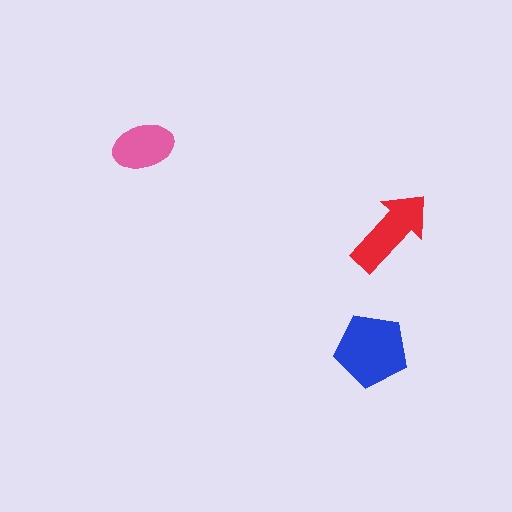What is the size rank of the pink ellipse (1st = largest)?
3rd.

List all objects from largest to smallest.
The blue pentagon, the red arrow, the pink ellipse.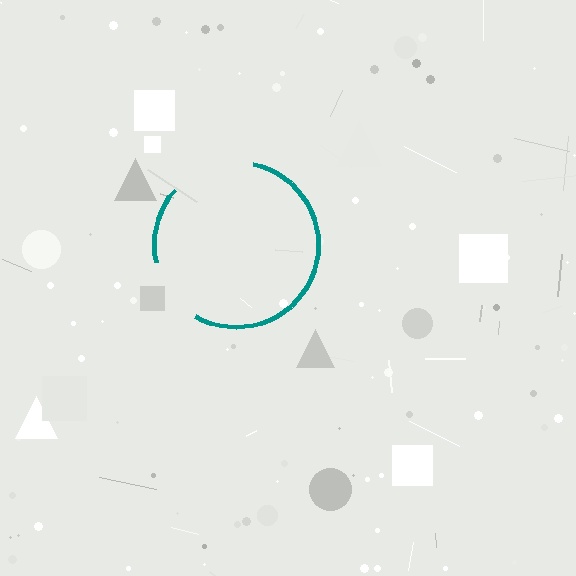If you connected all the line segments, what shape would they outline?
They would outline a circle.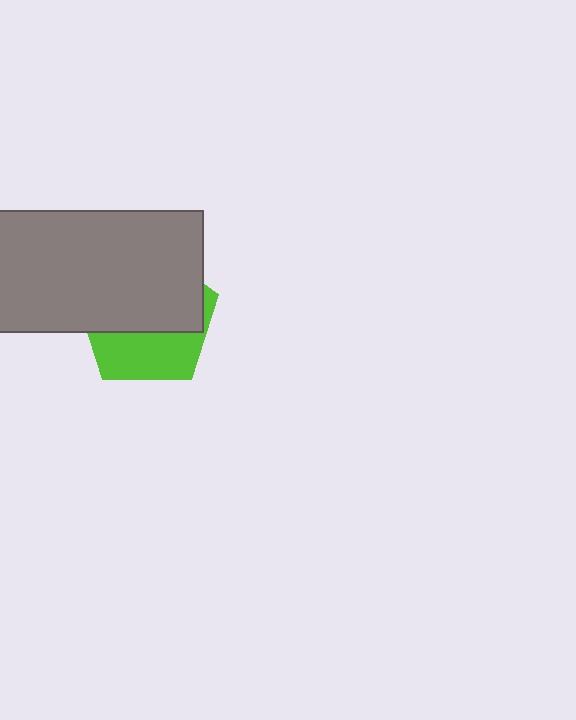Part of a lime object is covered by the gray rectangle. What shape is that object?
It is a pentagon.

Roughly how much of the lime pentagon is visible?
A small part of it is visible (roughly 38%).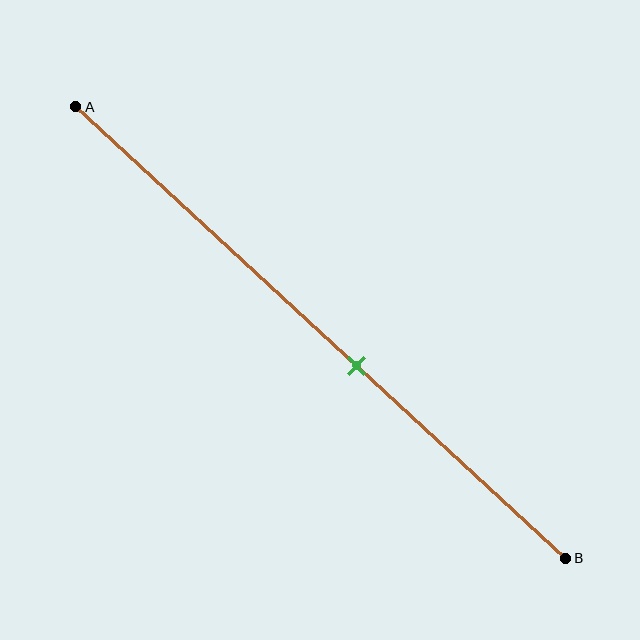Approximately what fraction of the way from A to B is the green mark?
The green mark is approximately 55% of the way from A to B.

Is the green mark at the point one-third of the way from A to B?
No, the mark is at about 55% from A, not at the 33% one-third point.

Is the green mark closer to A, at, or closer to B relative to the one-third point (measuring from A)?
The green mark is closer to point B than the one-third point of segment AB.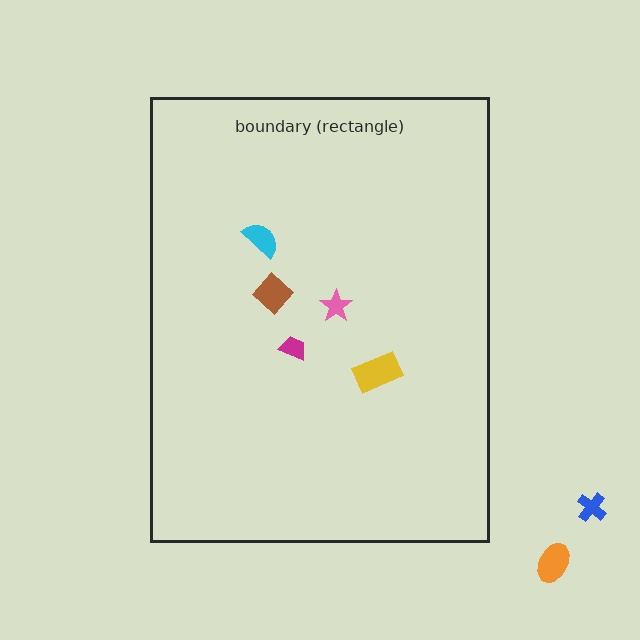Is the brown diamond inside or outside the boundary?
Inside.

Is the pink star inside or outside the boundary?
Inside.